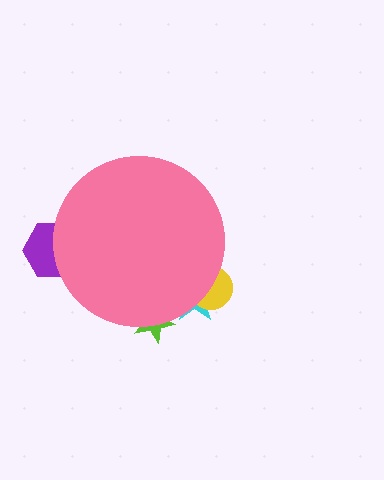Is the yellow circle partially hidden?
Yes, the yellow circle is partially hidden behind the pink circle.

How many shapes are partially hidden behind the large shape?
4 shapes are partially hidden.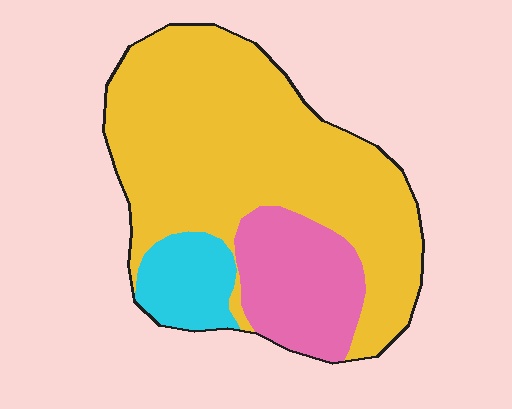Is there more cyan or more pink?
Pink.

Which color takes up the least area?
Cyan, at roughly 10%.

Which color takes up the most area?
Yellow, at roughly 70%.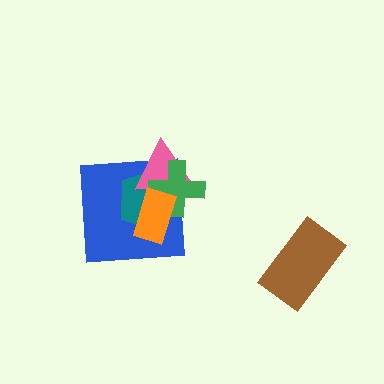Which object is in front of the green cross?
The orange rectangle is in front of the green cross.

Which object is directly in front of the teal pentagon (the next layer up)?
The pink triangle is directly in front of the teal pentagon.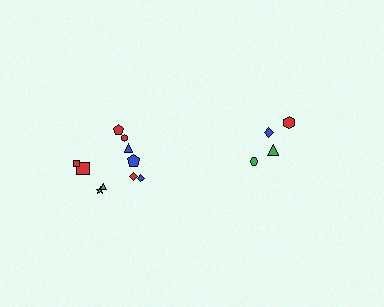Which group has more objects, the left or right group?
The left group.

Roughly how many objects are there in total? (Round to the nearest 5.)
Roughly 15 objects in total.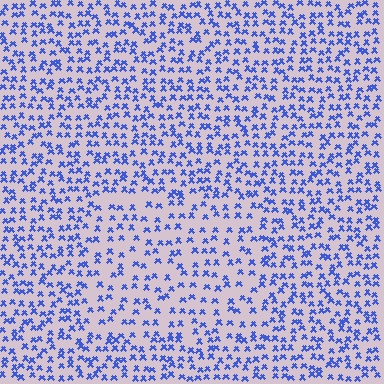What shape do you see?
I see a rectangle.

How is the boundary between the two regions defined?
The boundary is defined by a change in element density (approximately 1.6x ratio). All elements are the same color, size, and shape.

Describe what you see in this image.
The image contains small blue elements arranged at two different densities. A rectangle-shaped region is visible where the elements are less densely packed than the surrounding area.